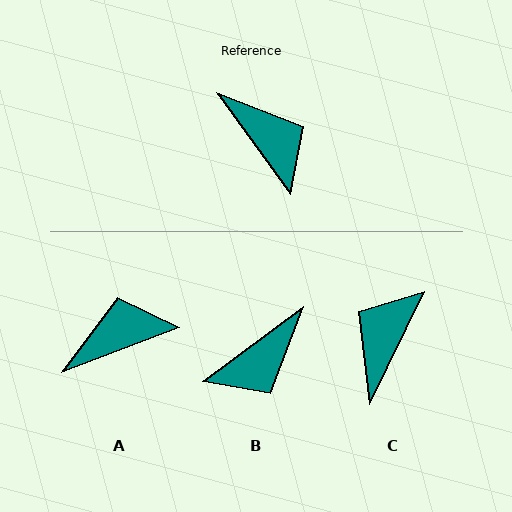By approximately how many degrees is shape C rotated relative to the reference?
Approximately 118 degrees counter-clockwise.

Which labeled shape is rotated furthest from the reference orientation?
C, about 118 degrees away.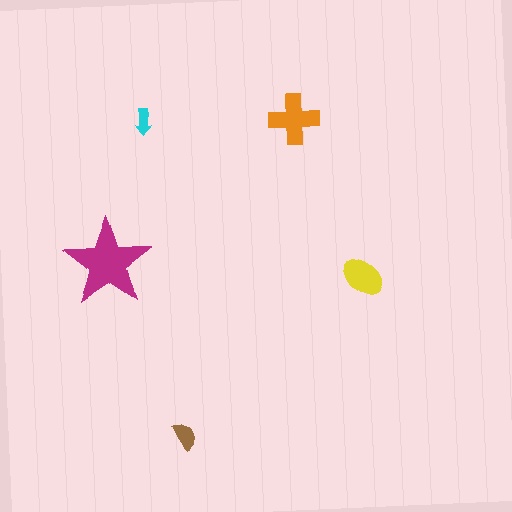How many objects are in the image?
There are 5 objects in the image.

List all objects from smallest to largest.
The cyan arrow, the brown semicircle, the yellow ellipse, the orange cross, the magenta star.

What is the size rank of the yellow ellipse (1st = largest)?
3rd.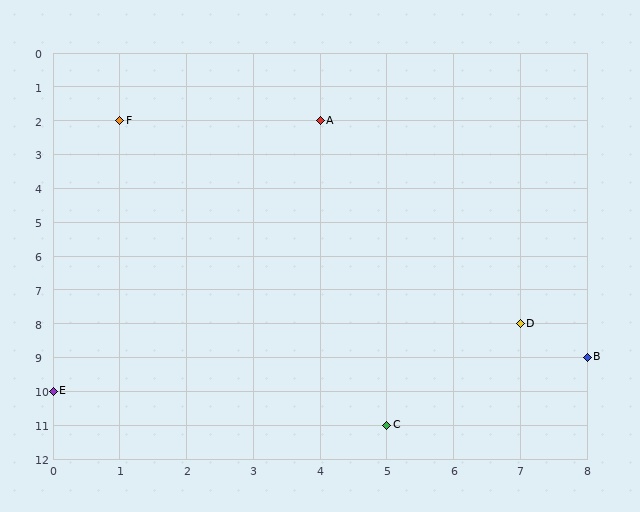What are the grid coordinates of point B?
Point B is at grid coordinates (8, 9).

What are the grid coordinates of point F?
Point F is at grid coordinates (1, 2).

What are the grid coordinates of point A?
Point A is at grid coordinates (4, 2).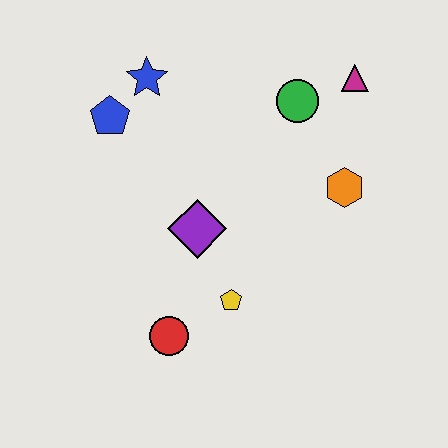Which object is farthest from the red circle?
The magenta triangle is farthest from the red circle.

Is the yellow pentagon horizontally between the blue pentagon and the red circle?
No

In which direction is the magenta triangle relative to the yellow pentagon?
The magenta triangle is above the yellow pentagon.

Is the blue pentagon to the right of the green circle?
No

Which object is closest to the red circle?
The yellow pentagon is closest to the red circle.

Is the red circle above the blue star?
No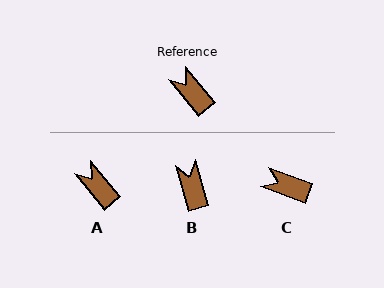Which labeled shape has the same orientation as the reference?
A.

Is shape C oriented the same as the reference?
No, it is off by about 30 degrees.